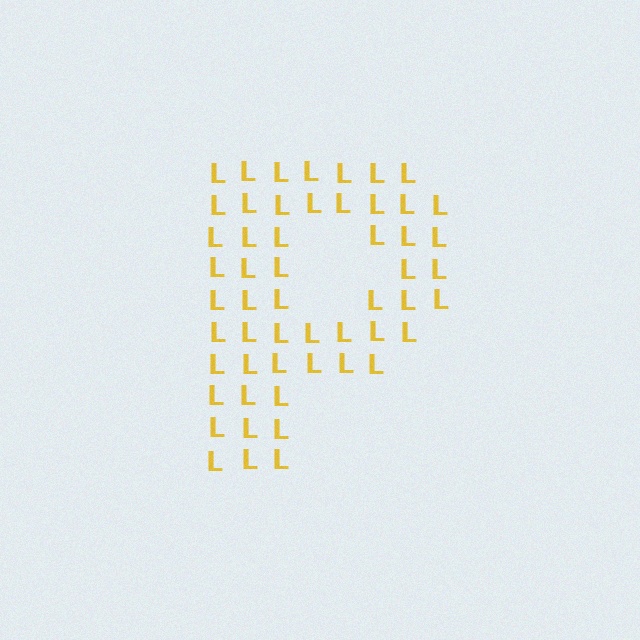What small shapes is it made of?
It is made of small letter L's.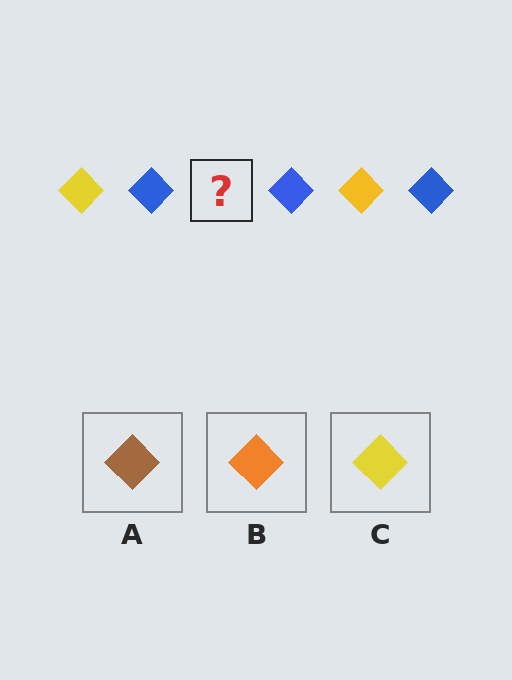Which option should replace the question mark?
Option C.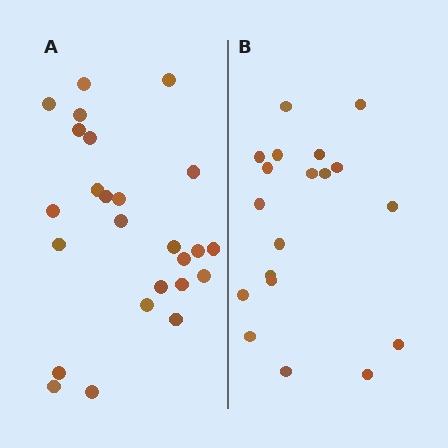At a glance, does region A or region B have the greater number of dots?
Region A (the left region) has more dots.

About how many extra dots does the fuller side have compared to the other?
Region A has about 6 more dots than region B.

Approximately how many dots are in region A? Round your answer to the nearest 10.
About 20 dots. (The exact count is 25, which rounds to 20.)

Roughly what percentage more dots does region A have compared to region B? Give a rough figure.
About 30% more.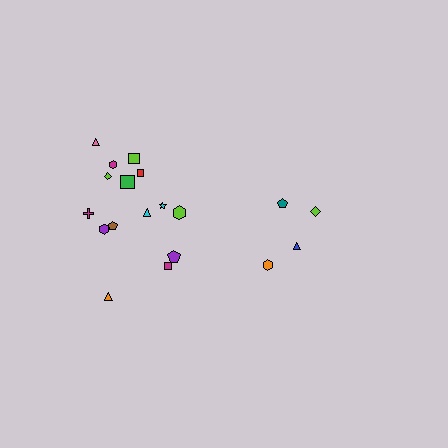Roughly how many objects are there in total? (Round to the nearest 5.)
Roughly 20 objects in total.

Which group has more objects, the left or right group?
The left group.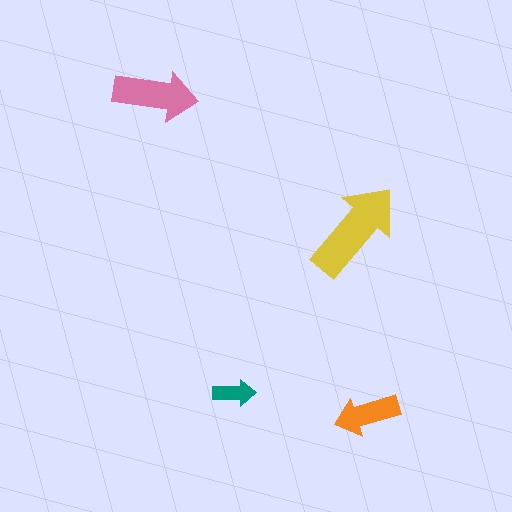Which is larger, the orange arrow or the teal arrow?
The orange one.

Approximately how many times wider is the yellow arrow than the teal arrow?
About 2.5 times wider.